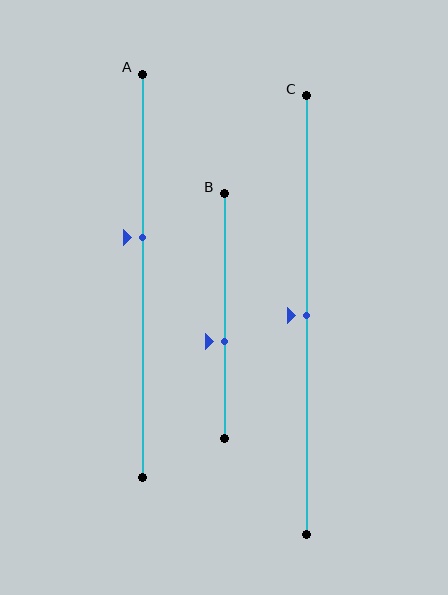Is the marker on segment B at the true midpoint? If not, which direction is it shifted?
No, the marker on segment B is shifted downward by about 10% of the segment length.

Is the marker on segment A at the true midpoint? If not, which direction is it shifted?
No, the marker on segment A is shifted upward by about 10% of the segment length.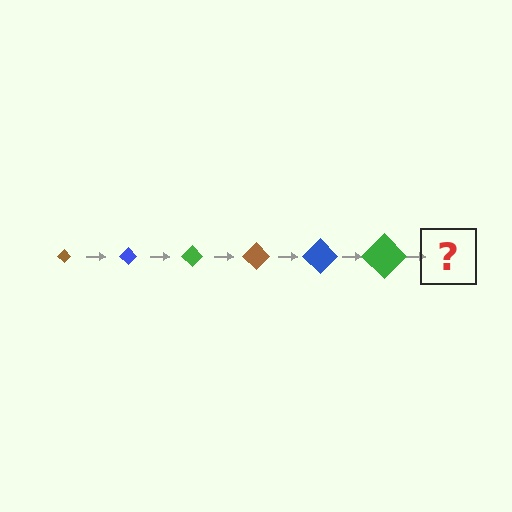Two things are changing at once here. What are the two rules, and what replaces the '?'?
The two rules are that the diamond grows larger each step and the color cycles through brown, blue, and green. The '?' should be a brown diamond, larger than the previous one.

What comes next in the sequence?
The next element should be a brown diamond, larger than the previous one.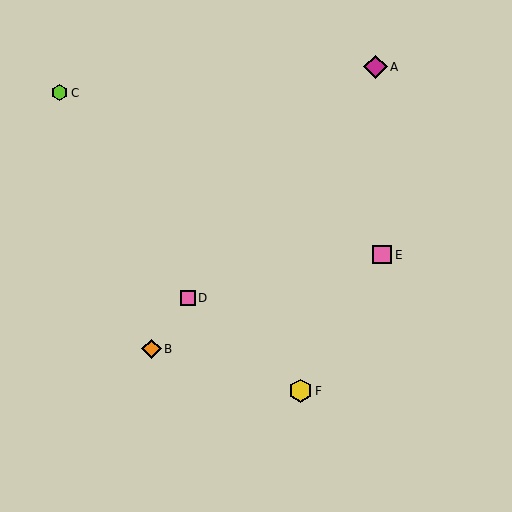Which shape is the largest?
The magenta diamond (labeled A) is the largest.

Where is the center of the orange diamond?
The center of the orange diamond is at (151, 349).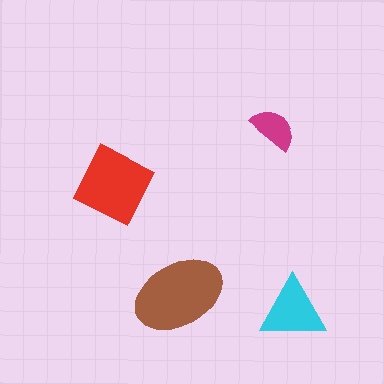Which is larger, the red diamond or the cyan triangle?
The red diamond.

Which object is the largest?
The brown ellipse.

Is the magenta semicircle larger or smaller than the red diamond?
Smaller.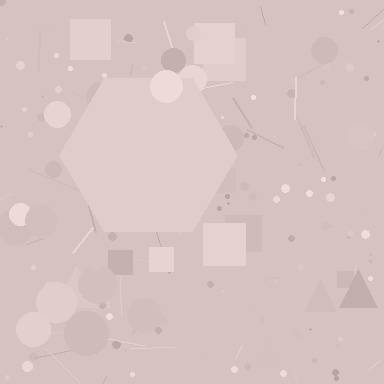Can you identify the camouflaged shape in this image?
The camouflaged shape is a hexagon.